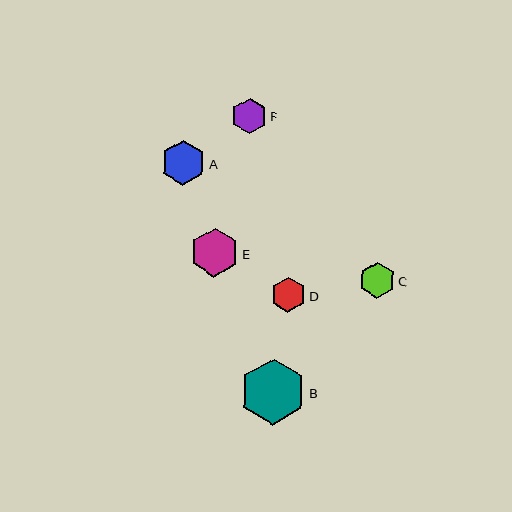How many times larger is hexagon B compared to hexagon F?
Hexagon B is approximately 1.9 times the size of hexagon F.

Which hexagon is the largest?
Hexagon B is the largest with a size of approximately 66 pixels.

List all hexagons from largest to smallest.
From largest to smallest: B, E, A, C, D, F.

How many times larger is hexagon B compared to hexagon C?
Hexagon B is approximately 1.8 times the size of hexagon C.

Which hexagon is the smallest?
Hexagon F is the smallest with a size of approximately 35 pixels.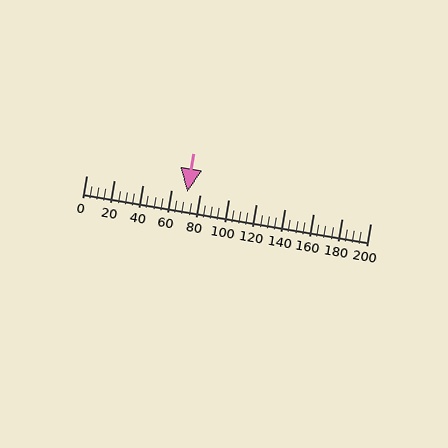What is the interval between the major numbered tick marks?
The major tick marks are spaced 20 units apart.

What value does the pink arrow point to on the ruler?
The pink arrow points to approximately 71.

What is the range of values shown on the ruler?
The ruler shows values from 0 to 200.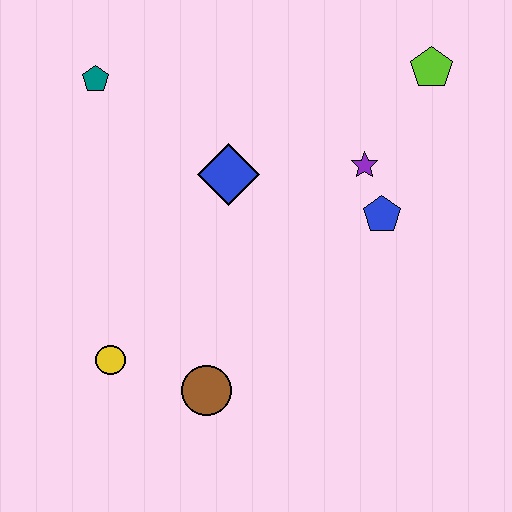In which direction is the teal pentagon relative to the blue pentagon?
The teal pentagon is to the left of the blue pentagon.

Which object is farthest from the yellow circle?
The lime pentagon is farthest from the yellow circle.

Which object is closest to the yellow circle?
The brown circle is closest to the yellow circle.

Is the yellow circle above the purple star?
No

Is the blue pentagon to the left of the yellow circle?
No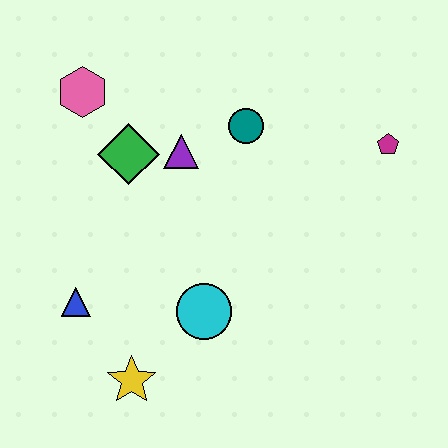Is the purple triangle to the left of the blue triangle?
No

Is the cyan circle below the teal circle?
Yes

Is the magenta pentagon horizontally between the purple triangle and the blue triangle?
No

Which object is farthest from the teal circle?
The yellow star is farthest from the teal circle.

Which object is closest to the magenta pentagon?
The teal circle is closest to the magenta pentagon.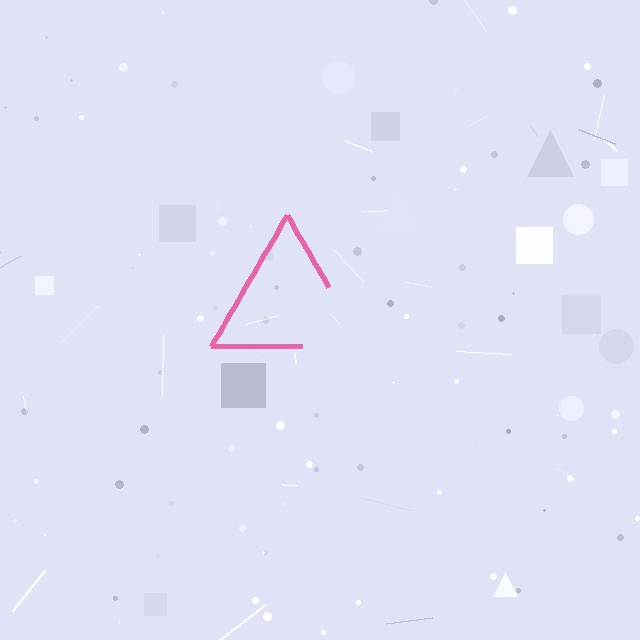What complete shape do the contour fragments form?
The contour fragments form a triangle.